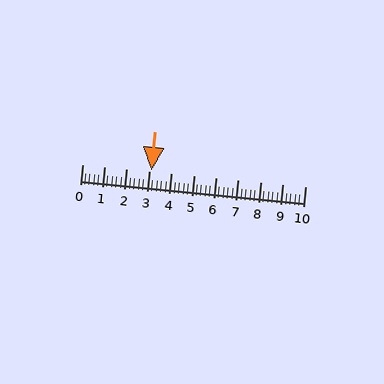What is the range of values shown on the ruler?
The ruler shows values from 0 to 10.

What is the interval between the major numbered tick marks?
The major tick marks are spaced 1 units apart.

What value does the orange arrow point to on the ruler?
The orange arrow points to approximately 3.1.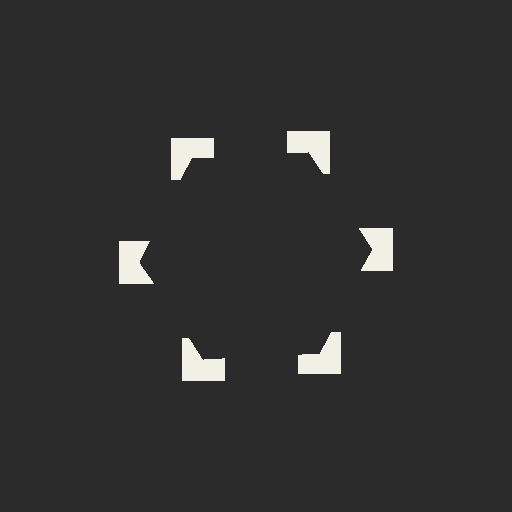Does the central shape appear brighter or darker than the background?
It typically appears slightly darker than the background, even though no actual brightness change is drawn.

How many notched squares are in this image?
There are 6 — one at each vertex of the illusory hexagon.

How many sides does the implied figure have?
6 sides.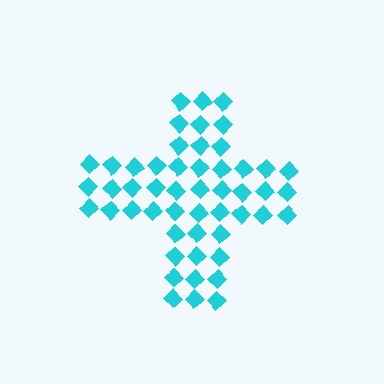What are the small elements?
The small elements are diamonds.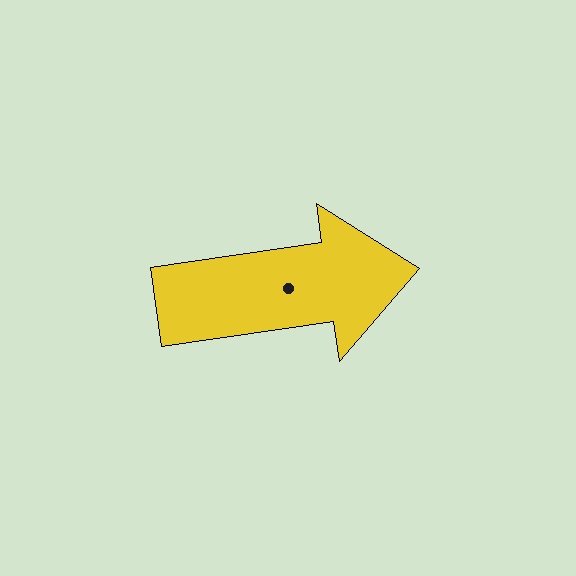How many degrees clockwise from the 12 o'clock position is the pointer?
Approximately 82 degrees.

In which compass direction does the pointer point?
East.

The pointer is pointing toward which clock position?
Roughly 3 o'clock.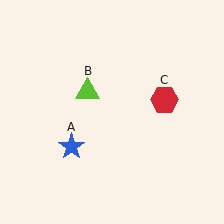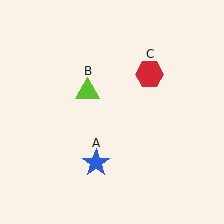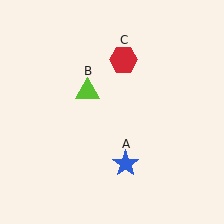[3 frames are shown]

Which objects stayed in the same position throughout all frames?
Lime triangle (object B) remained stationary.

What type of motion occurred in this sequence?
The blue star (object A), red hexagon (object C) rotated counterclockwise around the center of the scene.